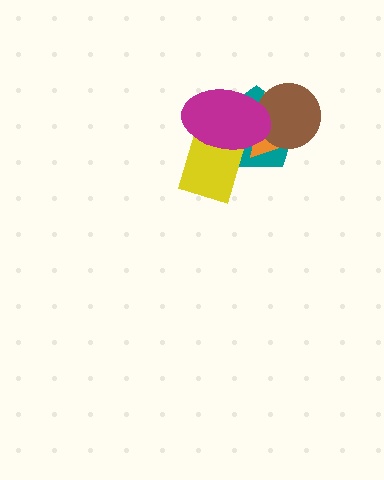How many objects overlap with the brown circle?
3 objects overlap with the brown circle.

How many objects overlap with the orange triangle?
4 objects overlap with the orange triangle.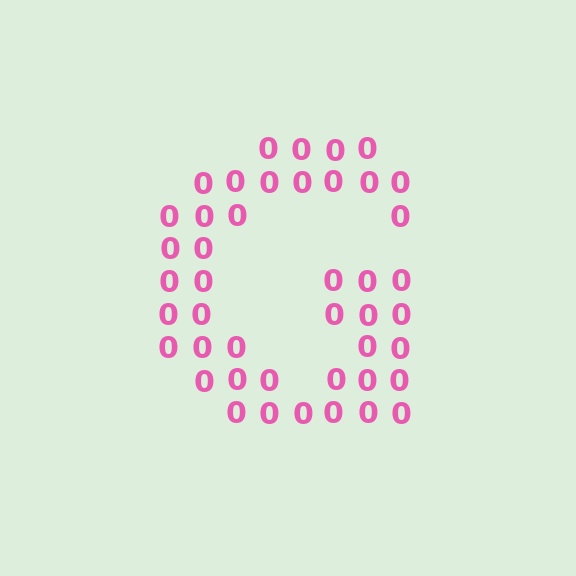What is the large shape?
The large shape is the letter G.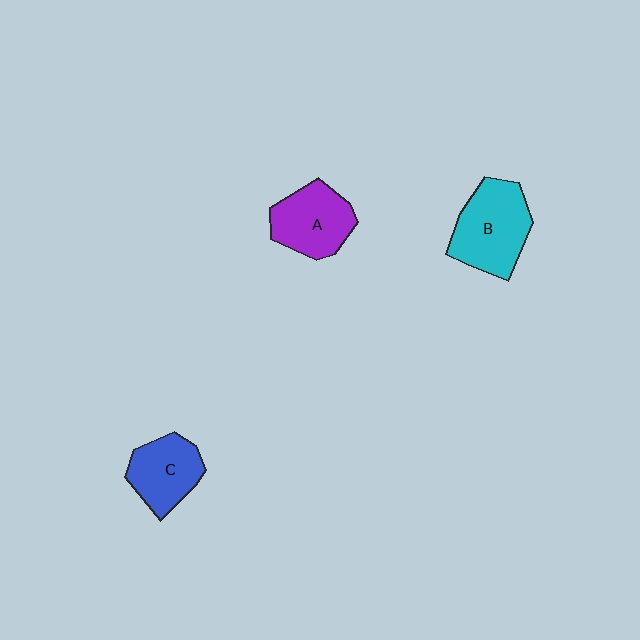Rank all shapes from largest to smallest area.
From largest to smallest: B (cyan), A (purple), C (blue).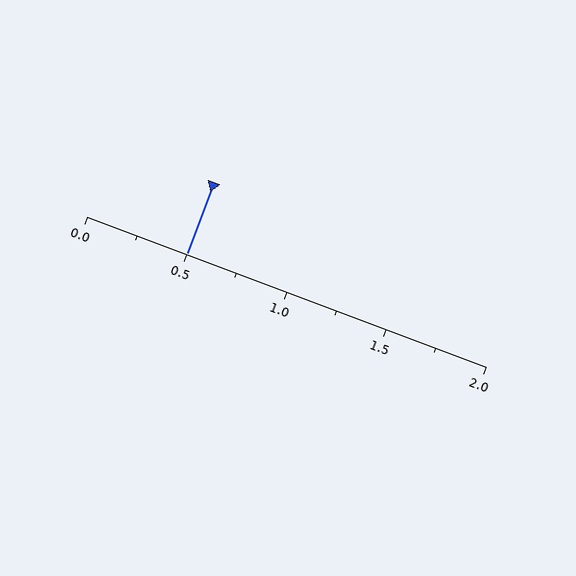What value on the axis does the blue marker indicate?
The marker indicates approximately 0.5.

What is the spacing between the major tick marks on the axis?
The major ticks are spaced 0.5 apart.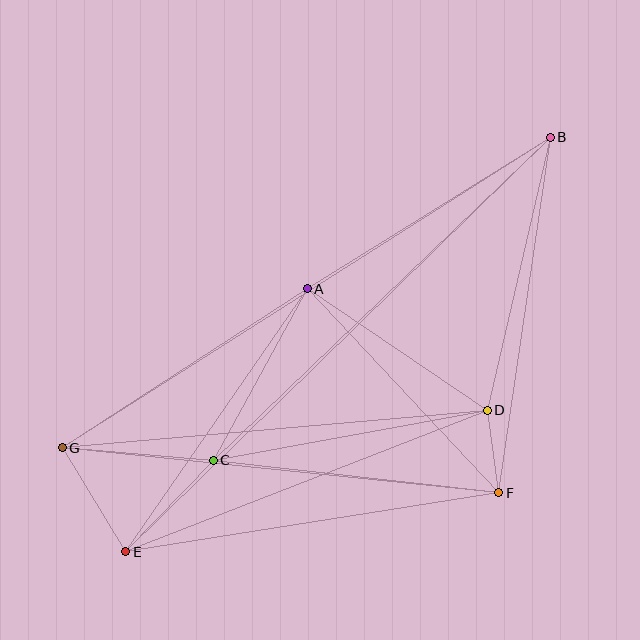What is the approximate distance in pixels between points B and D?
The distance between B and D is approximately 280 pixels.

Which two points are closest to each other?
Points D and F are closest to each other.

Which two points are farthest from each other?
Points B and E are farthest from each other.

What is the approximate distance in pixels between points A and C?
The distance between A and C is approximately 196 pixels.